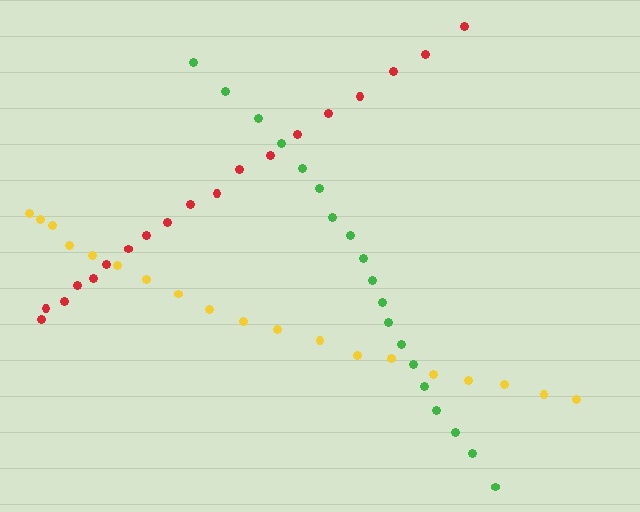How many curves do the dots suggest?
There are 3 distinct paths.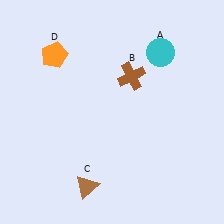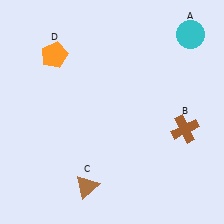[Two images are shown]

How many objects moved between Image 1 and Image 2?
2 objects moved between the two images.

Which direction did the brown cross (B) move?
The brown cross (B) moved right.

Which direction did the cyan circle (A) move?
The cyan circle (A) moved right.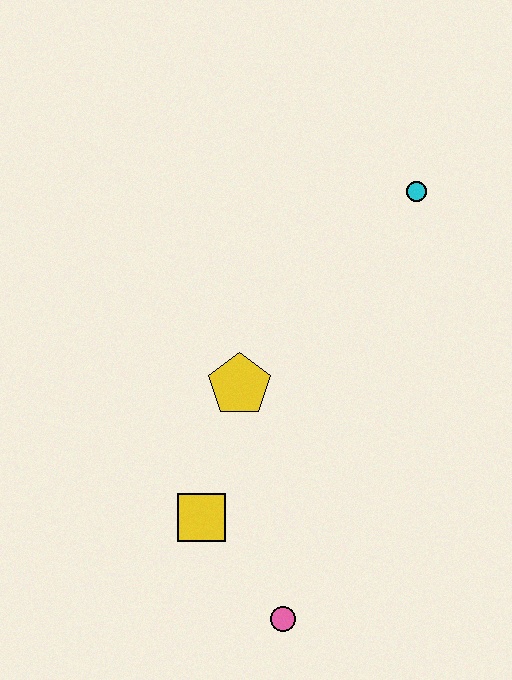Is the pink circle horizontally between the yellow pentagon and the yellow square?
No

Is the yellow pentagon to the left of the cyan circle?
Yes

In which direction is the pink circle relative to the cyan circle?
The pink circle is below the cyan circle.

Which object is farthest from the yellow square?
The cyan circle is farthest from the yellow square.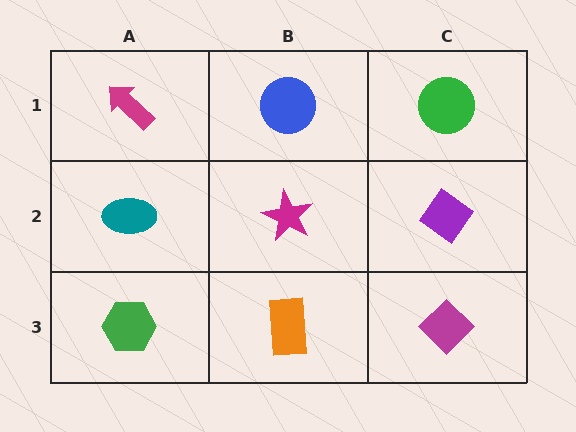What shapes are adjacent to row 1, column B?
A magenta star (row 2, column B), a magenta arrow (row 1, column A), a green circle (row 1, column C).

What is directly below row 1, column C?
A purple diamond.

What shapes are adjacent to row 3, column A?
A teal ellipse (row 2, column A), an orange rectangle (row 3, column B).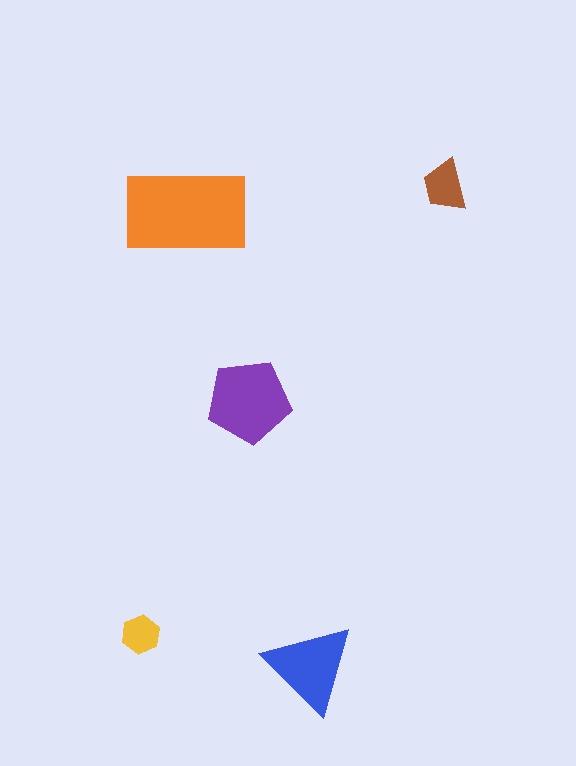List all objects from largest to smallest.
The orange rectangle, the purple pentagon, the blue triangle, the brown trapezoid, the yellow hexagon.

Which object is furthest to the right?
The brown trapezoid is rightmost.